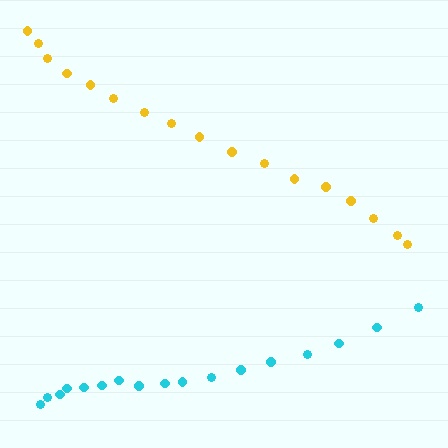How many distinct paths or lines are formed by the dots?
There are 2 distinct paths.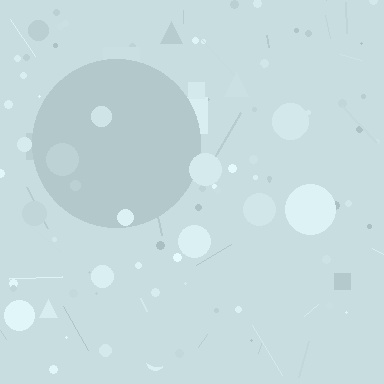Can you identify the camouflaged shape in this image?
The camouflaged shape is a circle.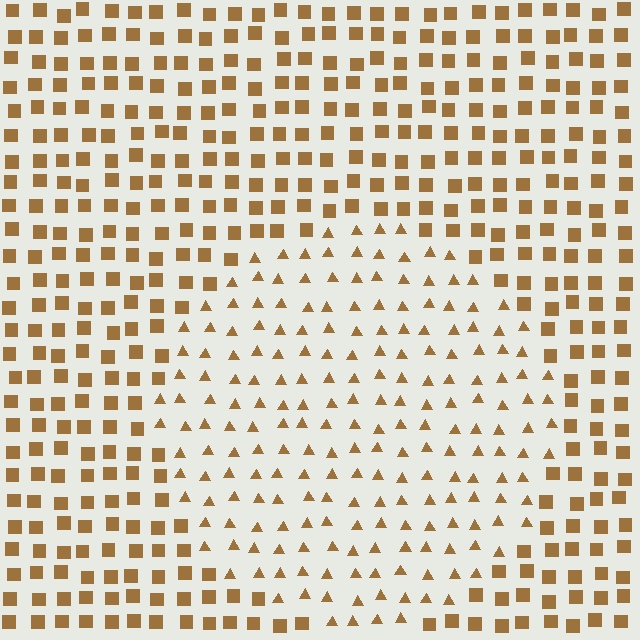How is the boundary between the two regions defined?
The boundary is defined by a change in element shape: triangles inside vs. squares outside. All elements share the same color and spacing.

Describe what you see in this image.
The image is filled with small brown elements arranged in a uniform grid. A circle-shaped region contains triangles, while the surrounding area contains squares. The boundary is defined purely by the change in element shape.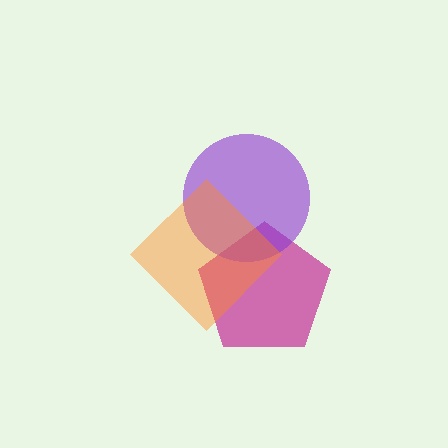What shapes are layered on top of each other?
The layered shapes are: a magenta pentagon, a purple circle, an orange diamond.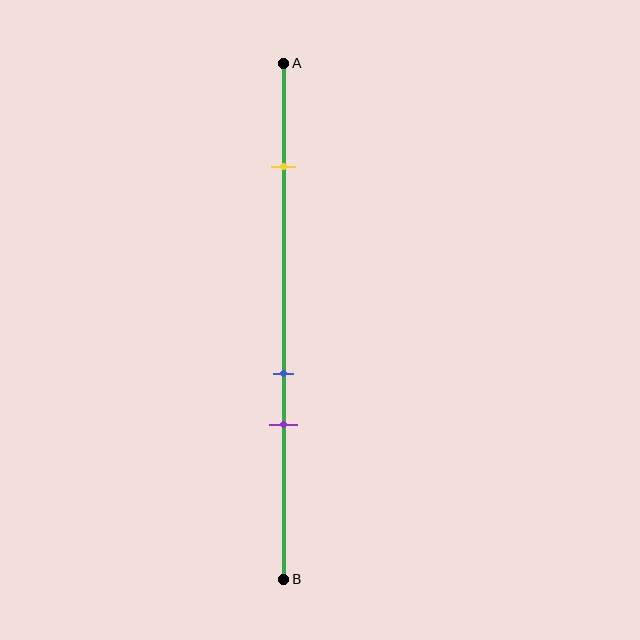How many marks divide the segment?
There are 3 marks dividing the segment.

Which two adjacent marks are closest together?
The blue and purple marks are the closest adjacent pair.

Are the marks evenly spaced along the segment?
No, the marks are not evenly spaced.